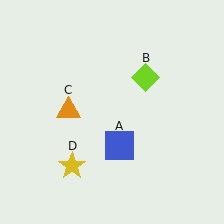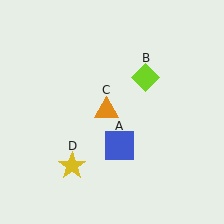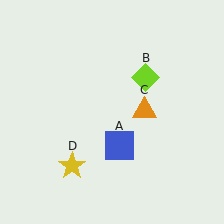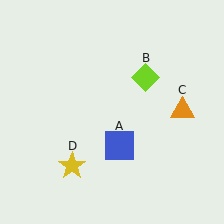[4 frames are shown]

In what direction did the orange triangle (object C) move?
The orange triangle (object C) moved right.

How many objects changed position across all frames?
1 object changed position: orange triangle (object C).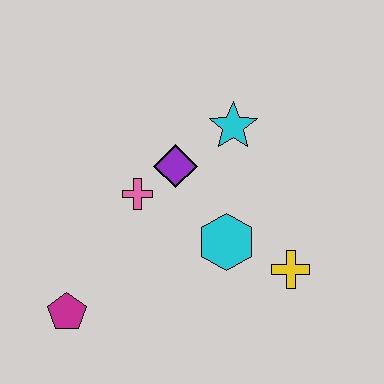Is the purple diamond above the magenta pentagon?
Yes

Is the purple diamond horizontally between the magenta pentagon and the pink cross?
No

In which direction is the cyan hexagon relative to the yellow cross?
The cyan hexagon is to the left of the yellow cross.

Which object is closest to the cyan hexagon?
The yellow cross is closest to the cyan hexagon.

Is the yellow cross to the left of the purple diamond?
No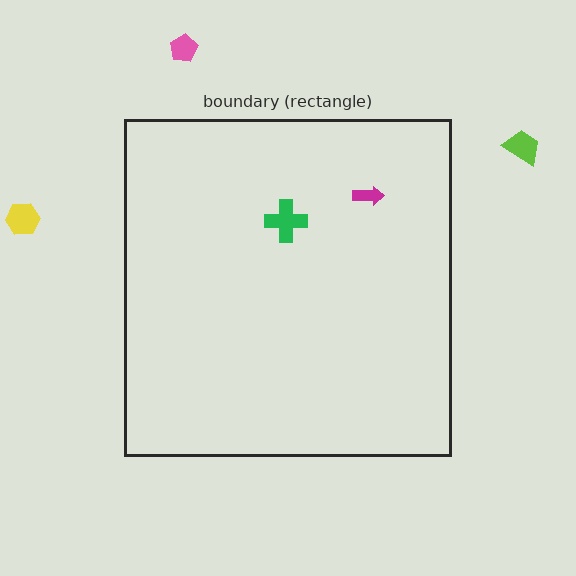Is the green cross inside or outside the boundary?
Inside.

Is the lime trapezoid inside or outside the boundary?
Outside.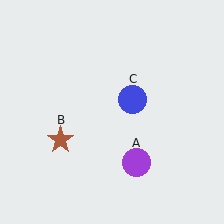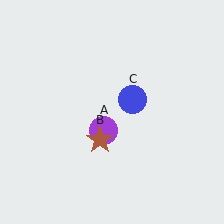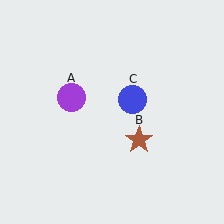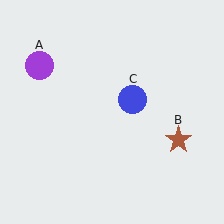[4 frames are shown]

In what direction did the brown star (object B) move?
The brown star (object B) moved right.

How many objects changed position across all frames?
2 objects changed position: purple circle (object A), brown star (object B).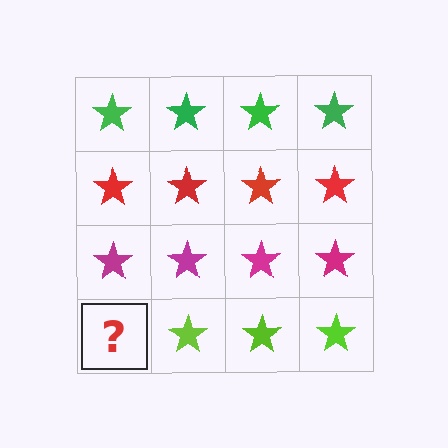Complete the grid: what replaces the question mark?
The question mark should be replaced with a lime star.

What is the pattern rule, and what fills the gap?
The rule is that each row has a consistent color. The gap should be filled with a lime star.